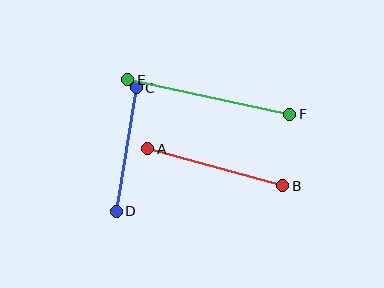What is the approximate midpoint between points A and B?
The midpoint is at approximately (215, 167) pixels.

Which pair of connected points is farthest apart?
Points E and F are farthest apart.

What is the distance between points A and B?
The distance is approximately 140 pixels.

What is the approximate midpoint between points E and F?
The midpoint is at approximately (209, 97) pixels.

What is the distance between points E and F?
The distance is approximately 165 pixels.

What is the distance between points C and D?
The distance is approximately 125 pixels.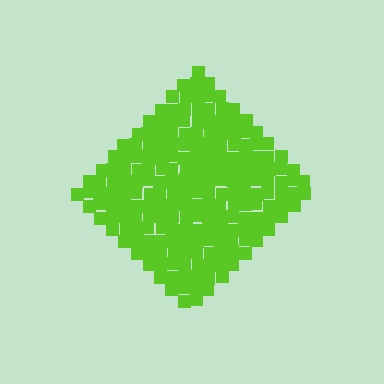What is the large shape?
The large shape is a diamond.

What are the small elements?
The small elements are squares.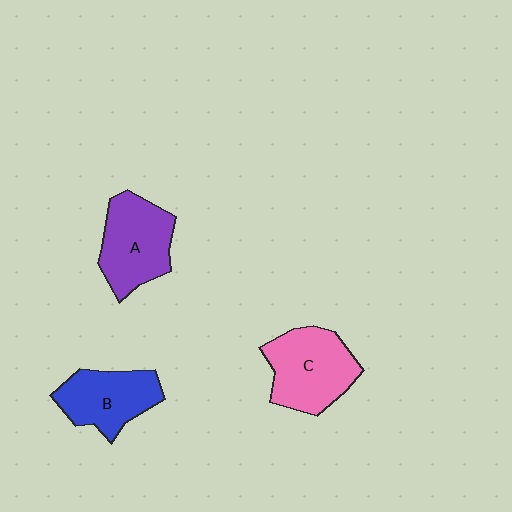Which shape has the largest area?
Shape C (pink).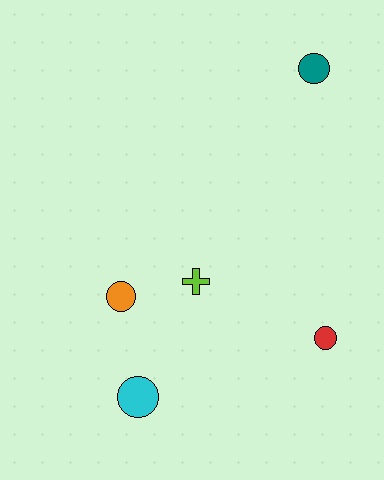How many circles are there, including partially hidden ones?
There are 4 circles.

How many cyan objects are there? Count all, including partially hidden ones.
There is 1 cyan object.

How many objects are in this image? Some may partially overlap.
There are 5 objects.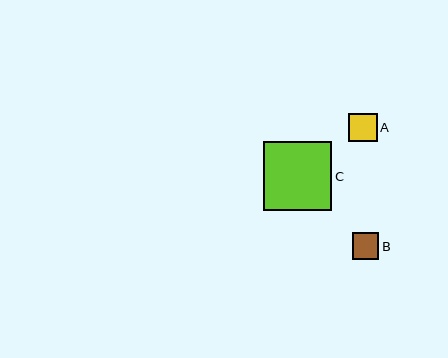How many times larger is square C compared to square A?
Square C is approximately 2.4 times the size of square A.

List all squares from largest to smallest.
From largest to smallest: C, A, B.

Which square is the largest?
Square C is the largest with a size of approximately 68 pixels.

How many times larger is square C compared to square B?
Square C is approximately 2.6 times the size of square B.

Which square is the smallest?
Square B is the smallest with a size of approximately 26 pixels.